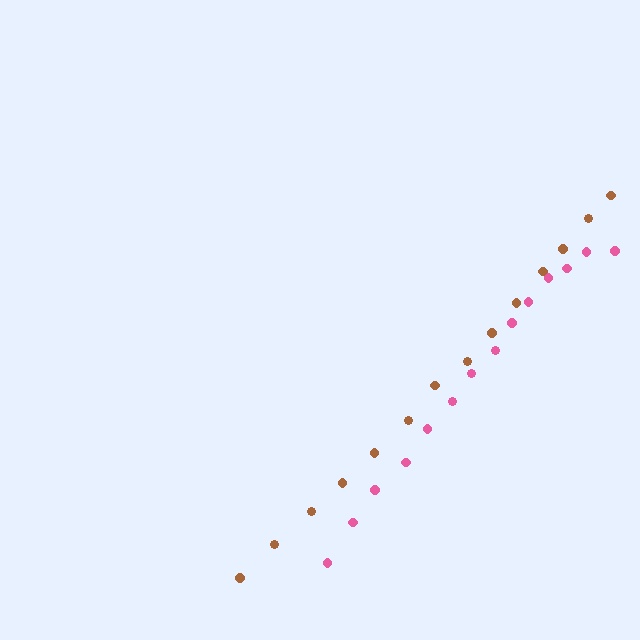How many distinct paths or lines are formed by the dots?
There are 2 distinct paths.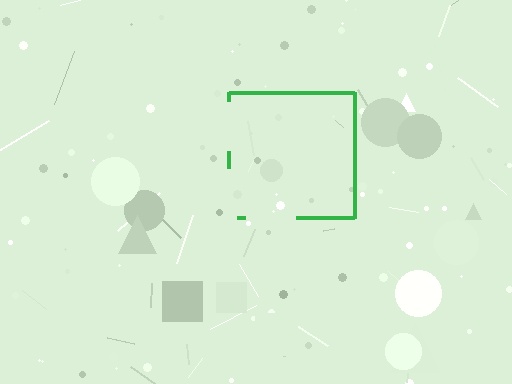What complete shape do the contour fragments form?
The contour fragments form a square.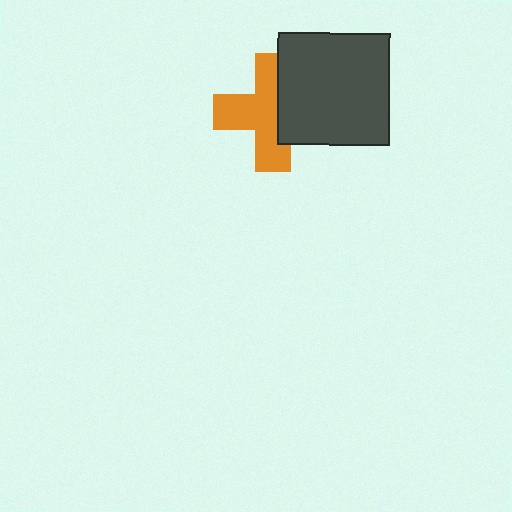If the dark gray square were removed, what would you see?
You would see the complete orange cross.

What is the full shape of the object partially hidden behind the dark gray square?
The partially hidden object is an orange cross.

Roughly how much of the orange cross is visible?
About half of it is visible (roughly 61%).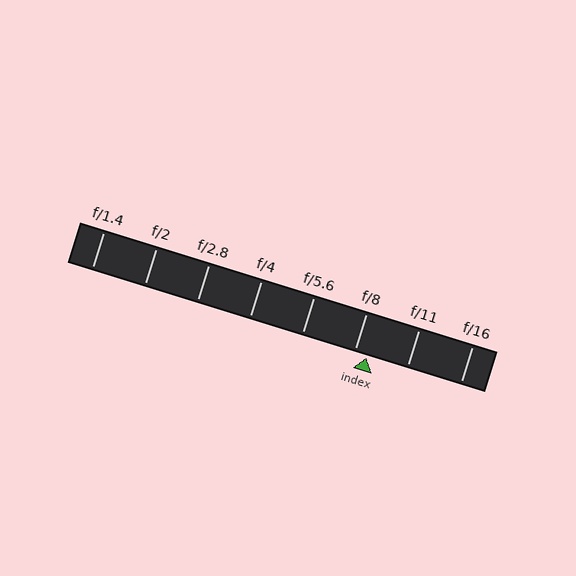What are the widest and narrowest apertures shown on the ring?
The widest aperture shown is f/1.4 and the narrowest is f/16.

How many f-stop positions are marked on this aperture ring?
There are 8 f-stop positions marked.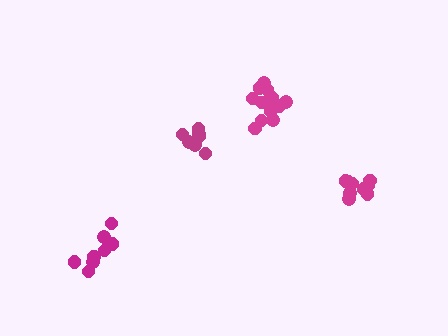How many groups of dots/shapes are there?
There are 4 groups.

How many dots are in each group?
Group 1: 9 dots, Group 2: 8 dots, Group 3: 13 dots, Group 4: 8 dots (38 total).